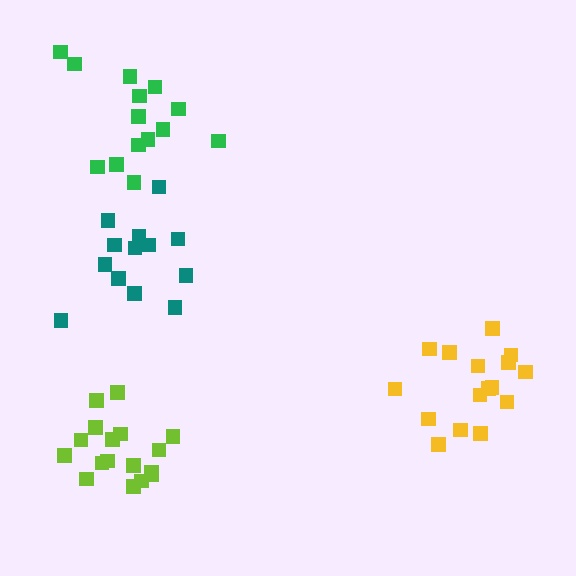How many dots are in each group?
Group 1: 13 dots, Group 2: 16 dots, Group 3: 17 dots, Group 4: 14 dots (60 total).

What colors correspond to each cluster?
The clusters are colored: teal, yellow, lime, green.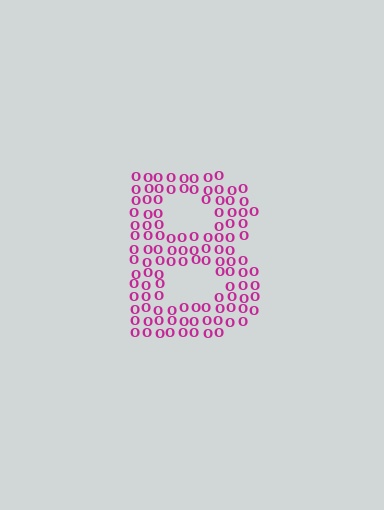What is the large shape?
The large shape is the letter B.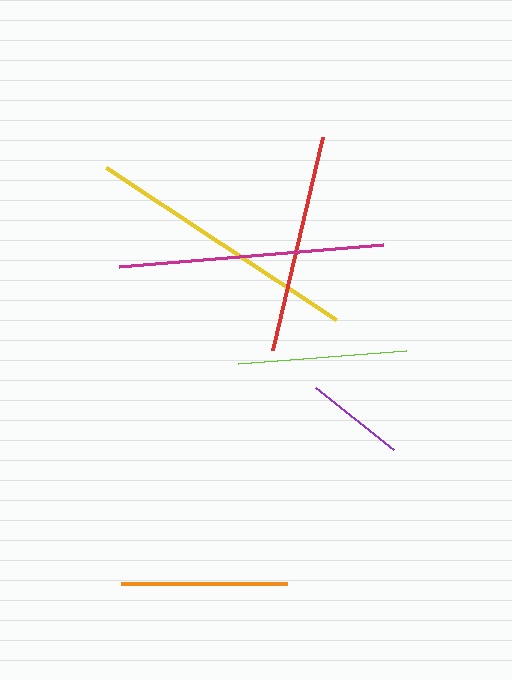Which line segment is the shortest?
The purple line is the shortest at approximately 99 pixels.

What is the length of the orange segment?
The orange segment is approximately 165 pixels long.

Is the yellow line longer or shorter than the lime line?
The yellow line is longer than the lime line.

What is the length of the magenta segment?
The magenta segment is approximately 265 pixels long.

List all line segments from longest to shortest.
From longest to shortest: yellow, magenta, red, lime, orange, purple.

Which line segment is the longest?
The yellow line is the longest at approximately 276 pixels.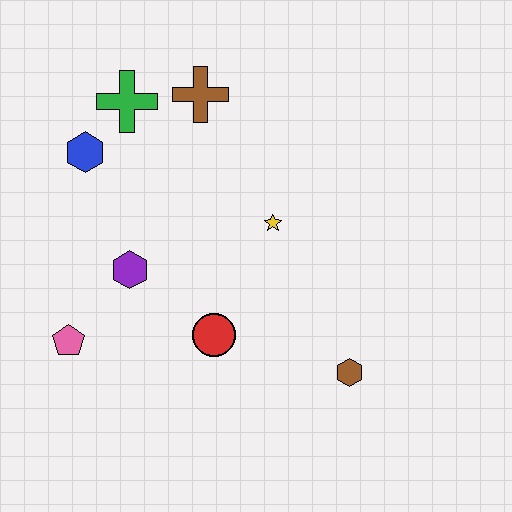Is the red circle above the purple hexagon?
No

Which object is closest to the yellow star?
The red circle is closest to the yellow star.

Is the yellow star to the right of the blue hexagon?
Yes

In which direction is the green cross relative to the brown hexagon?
The green cross is above the brown hexagon.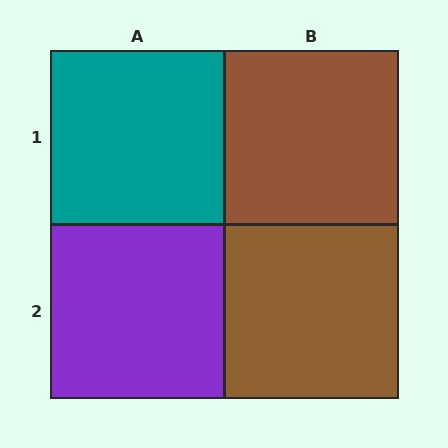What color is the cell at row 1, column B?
Brown.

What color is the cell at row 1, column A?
Teal.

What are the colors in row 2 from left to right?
Purple, brown.